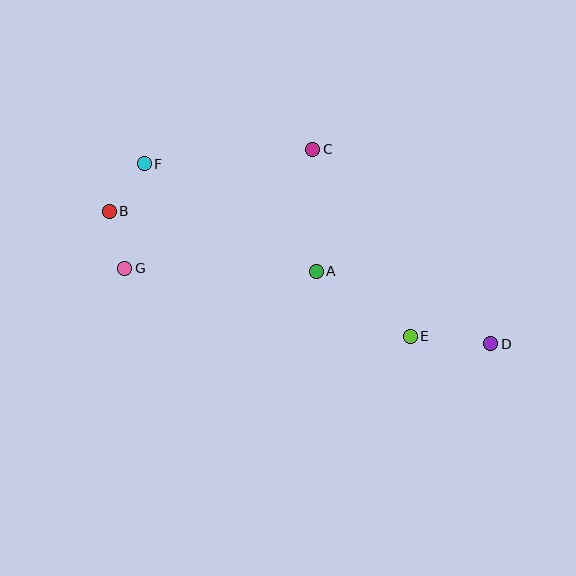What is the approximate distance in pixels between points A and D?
The distance between A and D is approximately 189 pixels.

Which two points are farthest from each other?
Points B and D are farthest from each other.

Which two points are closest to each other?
Points B and F are closest to each other.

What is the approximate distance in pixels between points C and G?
The distance between C and G is approximately 223 pixels.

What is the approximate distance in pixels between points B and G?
The distance between B and G is approximately 59 pixels.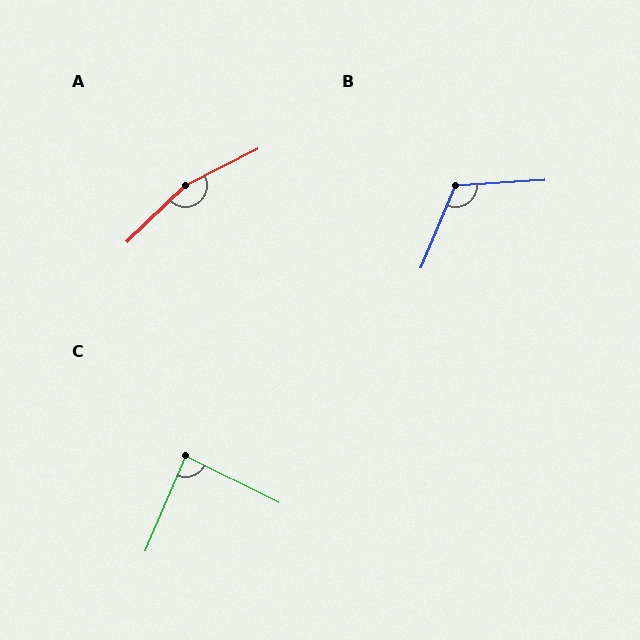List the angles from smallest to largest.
C (87°), B (116°), A (162°).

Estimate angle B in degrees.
Approximately 116 degrees.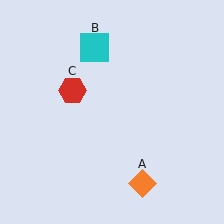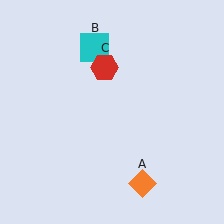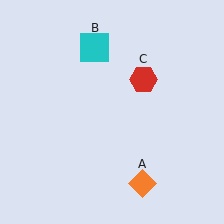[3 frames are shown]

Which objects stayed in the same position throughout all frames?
Orange diamond (object A) and cyan square (object B) remained stationary.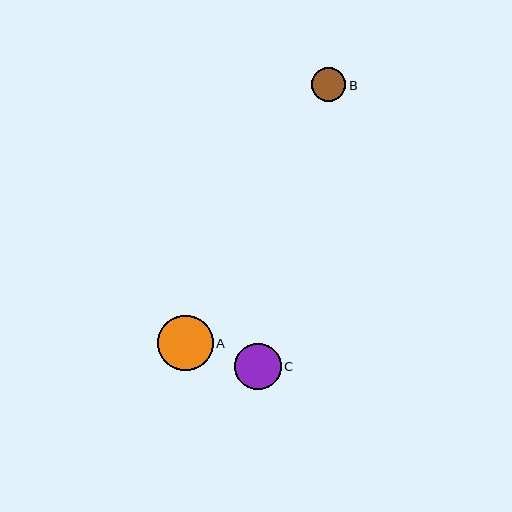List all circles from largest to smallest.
From largest to smallest: A, C, B.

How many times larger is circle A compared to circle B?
Circle A is approximately 1.6 times the size of circle B.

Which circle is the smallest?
Circle B is the smallest with a size of approximately 34 pixels.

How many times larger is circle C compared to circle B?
Circle C is approximately 1.4 times the size of circle B.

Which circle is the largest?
Circle A is the largest with a size of approximately 56 pixels.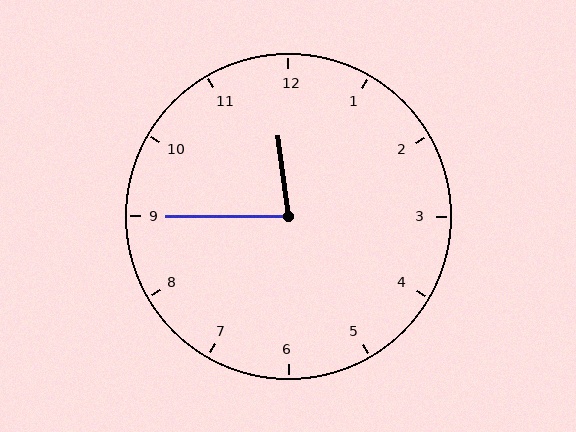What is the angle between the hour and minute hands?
Approximately 82 degrees.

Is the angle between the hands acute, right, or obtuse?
It is acute.